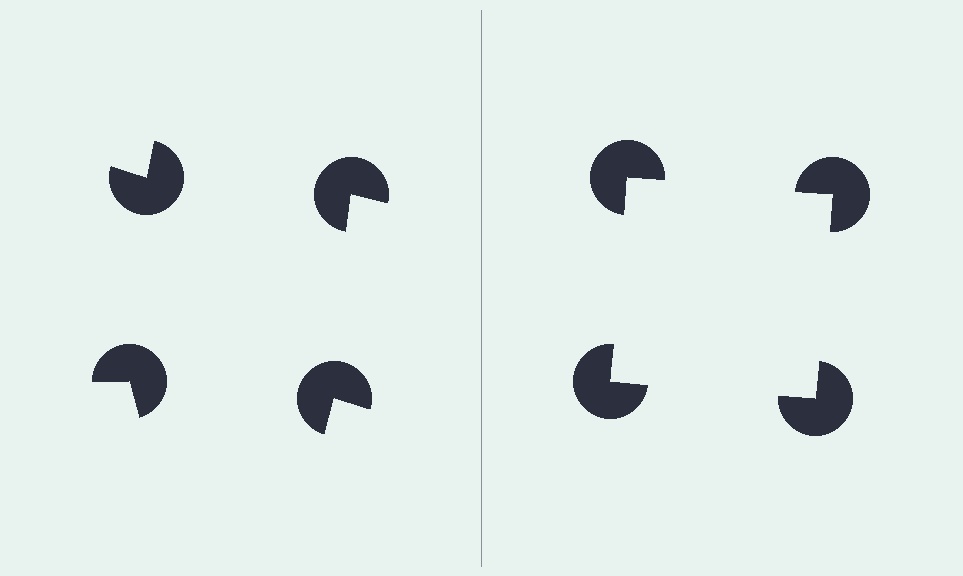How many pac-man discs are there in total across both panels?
8 — 4 on each side.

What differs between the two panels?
The pac-man discs are positioned identically on both sides; only the wedge orientations differ. On the right they align to a square; on the left they are misaligned.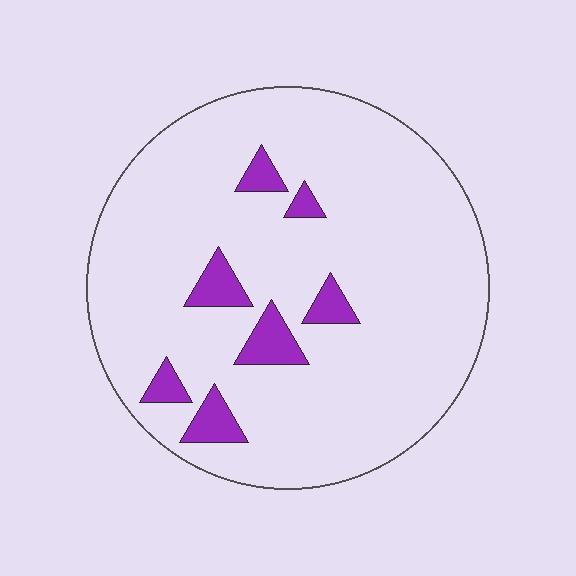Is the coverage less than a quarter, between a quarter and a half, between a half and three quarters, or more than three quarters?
Less than a quarter.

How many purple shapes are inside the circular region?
7.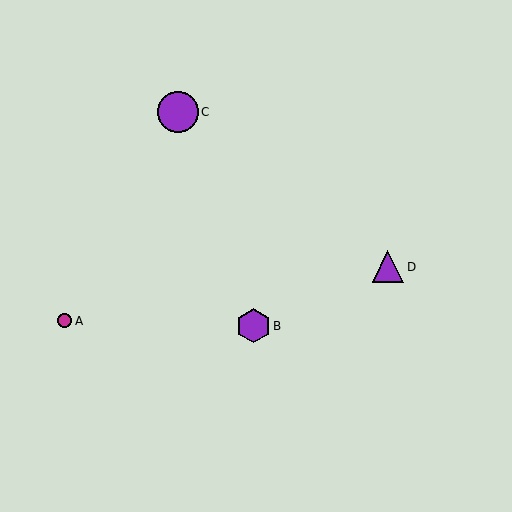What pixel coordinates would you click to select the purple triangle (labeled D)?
Click at (388, 267) to select the purple triangle D.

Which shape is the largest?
The purple circle (labeled C) is the largest.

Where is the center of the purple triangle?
The center of the purple triangle is at (388, 267).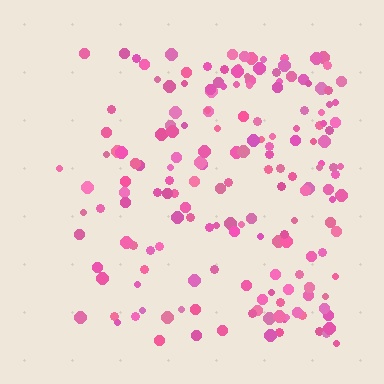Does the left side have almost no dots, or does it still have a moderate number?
Still a moderate number, just noticeably fewer than the right.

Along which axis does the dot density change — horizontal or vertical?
Horizontal.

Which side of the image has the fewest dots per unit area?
The left.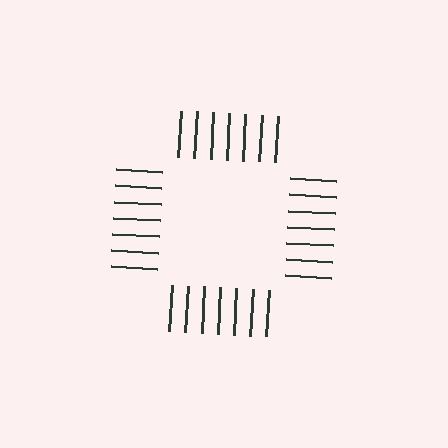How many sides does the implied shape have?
4 sides — the line-ends trace a square.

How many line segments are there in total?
28 — 7 along each of the 4 edges.